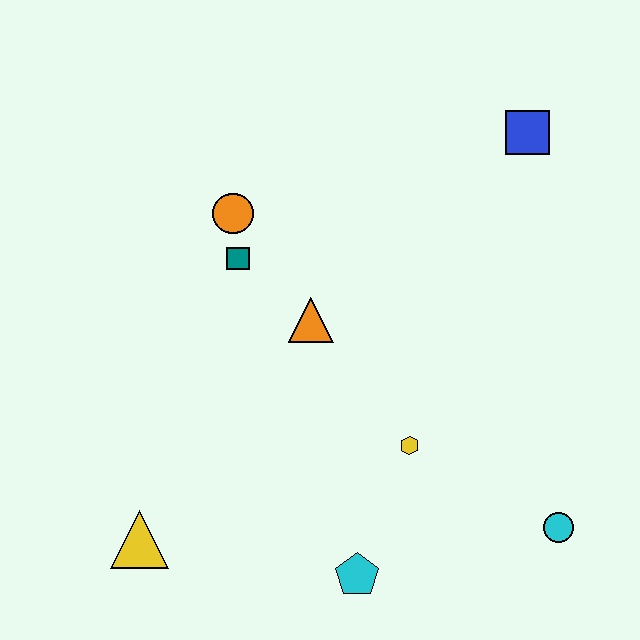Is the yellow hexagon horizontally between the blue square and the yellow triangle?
Yes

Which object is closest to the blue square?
The orange triangle is closest to the blue square.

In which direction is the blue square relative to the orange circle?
The blue square is to the right of the orange circle.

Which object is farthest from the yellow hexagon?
The blue square is farthest from the yellow hexagon.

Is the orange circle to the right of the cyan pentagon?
No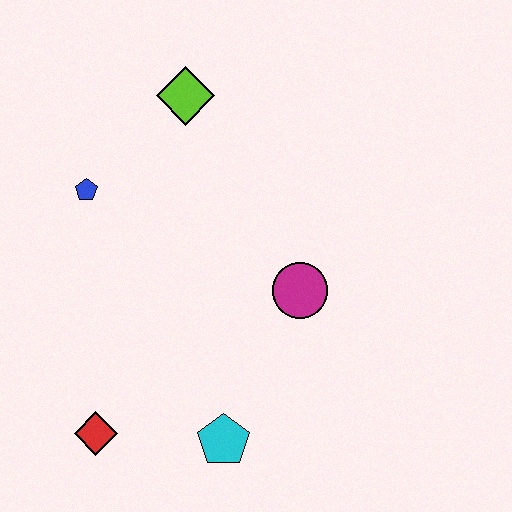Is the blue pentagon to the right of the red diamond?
No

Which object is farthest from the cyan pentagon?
The lime diamond is farthest from the cyan pentagon.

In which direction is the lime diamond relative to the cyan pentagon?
The lime diamond is above the cyan pentagon.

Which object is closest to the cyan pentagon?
The red diamond is closest to the cyan pentagon.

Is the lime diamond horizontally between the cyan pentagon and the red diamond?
Yes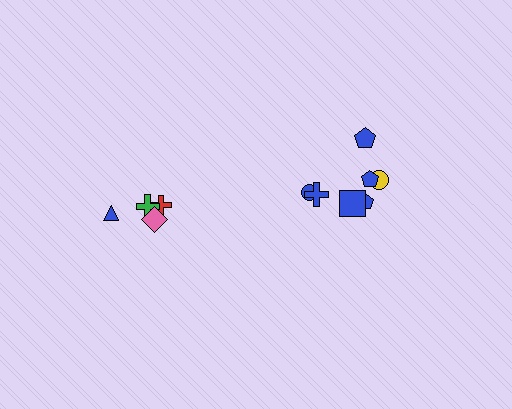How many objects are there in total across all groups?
There are 11 objects.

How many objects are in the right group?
There are 7 objects.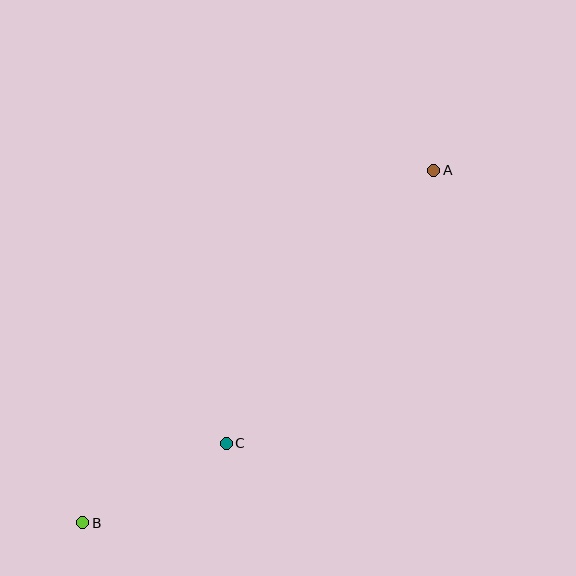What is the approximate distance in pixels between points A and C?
The distance between A and C is approximately 343 pixels.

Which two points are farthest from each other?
Points A and B are farthest from each other.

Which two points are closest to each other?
Points B and C are closest to each other.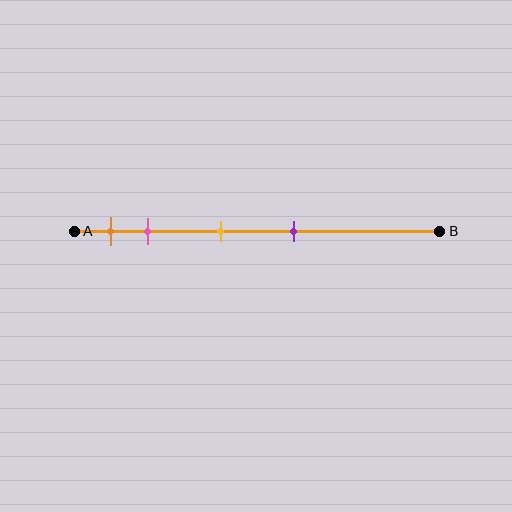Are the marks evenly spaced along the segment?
No, the marks are not evenly spaced.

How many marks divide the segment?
There are 4 marks dividing the segment.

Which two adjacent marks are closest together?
The orange and pink marks are the closest adjacent pair.